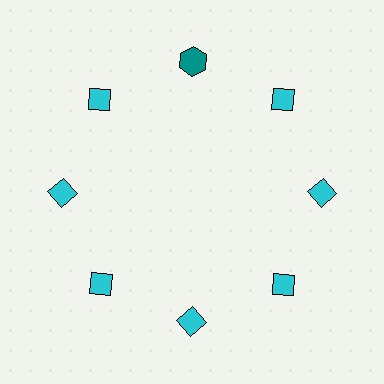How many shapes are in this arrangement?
There are 8 shapes arranged in a ring pattern.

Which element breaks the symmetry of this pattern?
The teal hexagon at roughly the 12 o'clock position breaks the symmetry. All other shapes are cyan diamonds.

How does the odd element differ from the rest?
It differs in both color (teal instead of cyan) and shape (hexagon instead of diamond).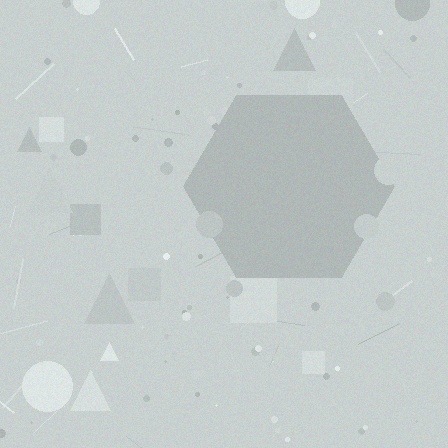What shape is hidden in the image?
A hexagon is hidden in the image.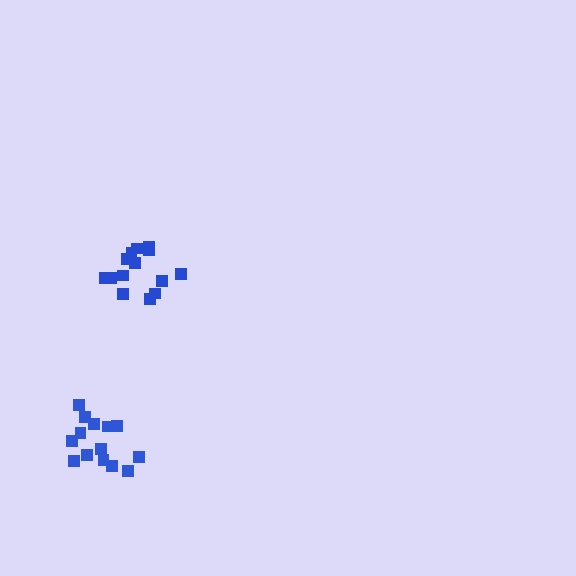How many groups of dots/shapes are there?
There are 2 groups.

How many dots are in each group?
Group 1: 14 dots, Group 2: 14 dots (28 total).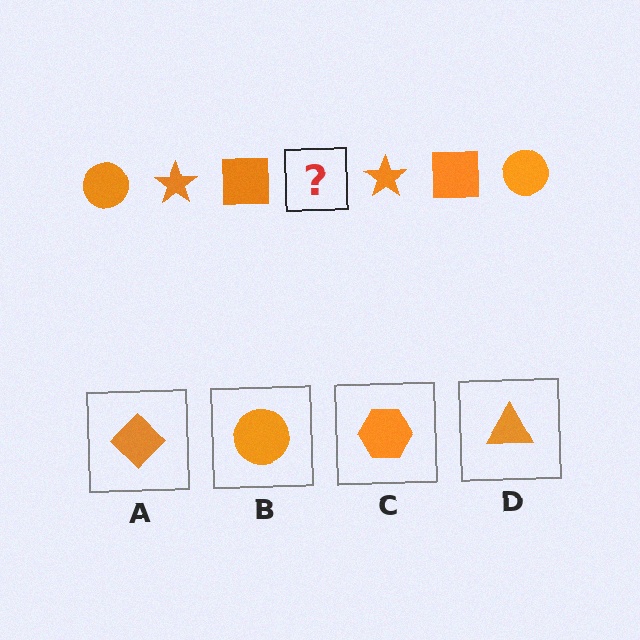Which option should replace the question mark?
Option B.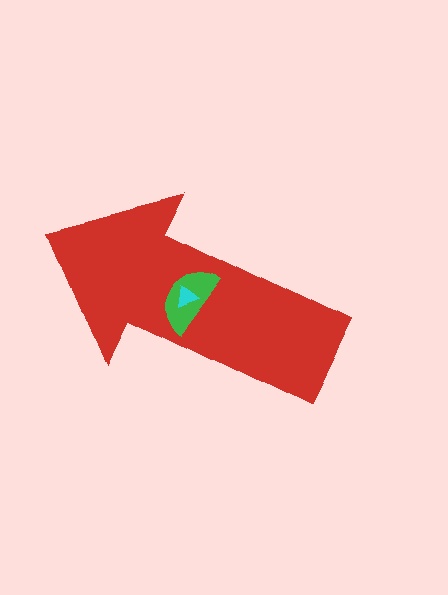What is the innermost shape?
The cyan triangle.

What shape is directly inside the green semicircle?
The cyan triangle.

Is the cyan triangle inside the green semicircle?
Yes.